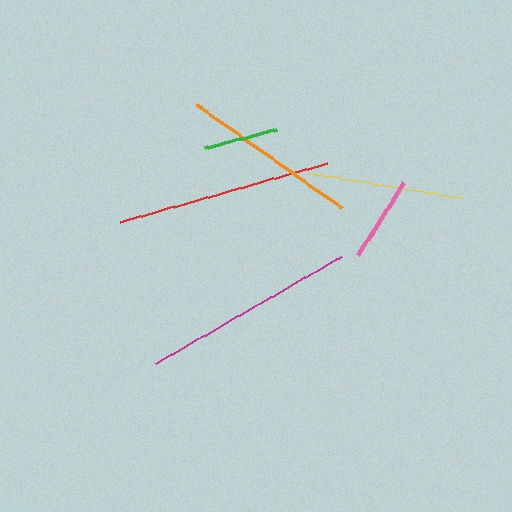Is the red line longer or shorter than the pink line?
The red line is longer than the pink line.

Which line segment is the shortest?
The green line is the shortest at approximately 74 pixels.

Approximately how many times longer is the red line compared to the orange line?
The red line is approximately 1.2 times the length of the orange line.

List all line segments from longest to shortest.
From longest to shortest: magenta, red, orange, yellow, pink, green.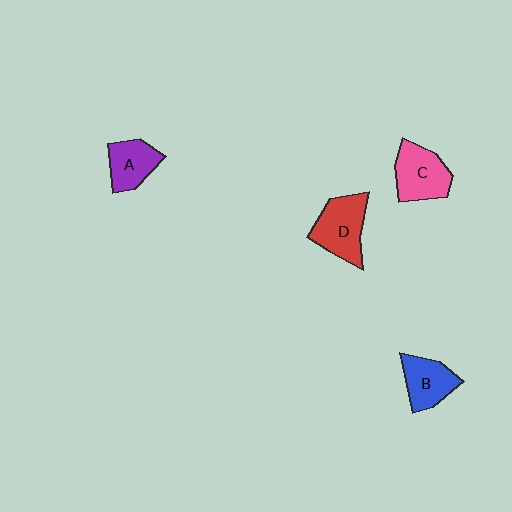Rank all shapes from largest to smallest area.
From largest to smallest: D (red), C (pink), B (blue), A (purple).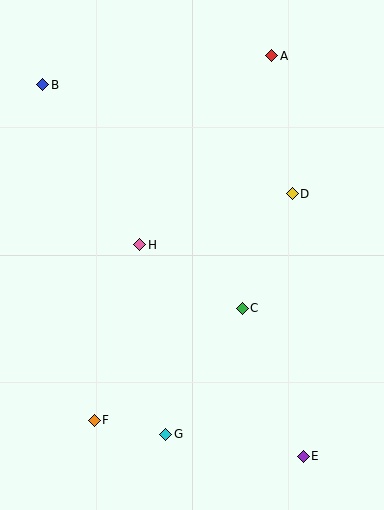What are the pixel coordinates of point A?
Point A is at (272, 56).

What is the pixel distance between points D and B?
The distance between D and B is 272 pixels.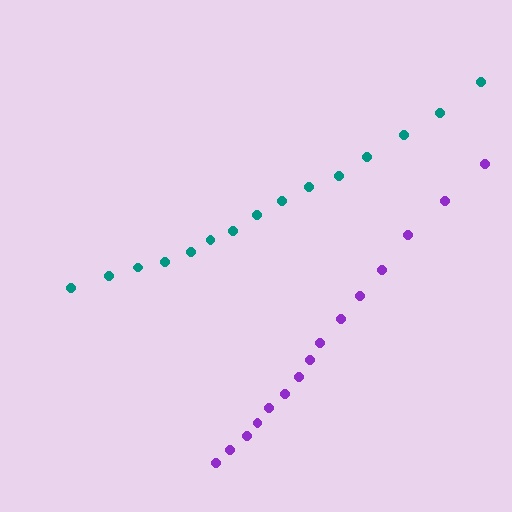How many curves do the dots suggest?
There are 2 distinct paths.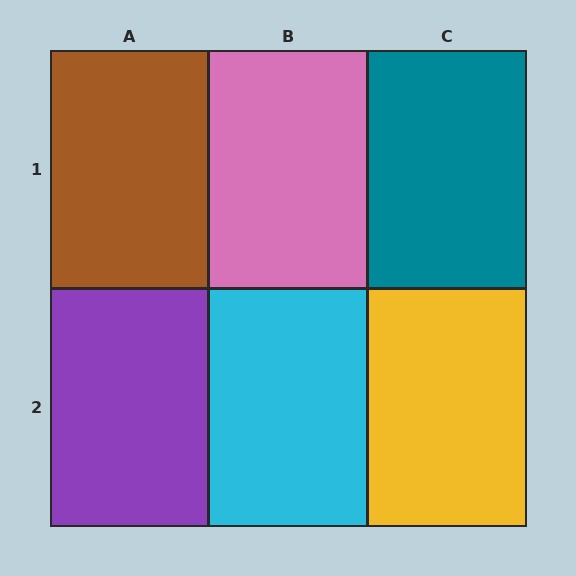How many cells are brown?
1 cell is brown.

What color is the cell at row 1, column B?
Pink.